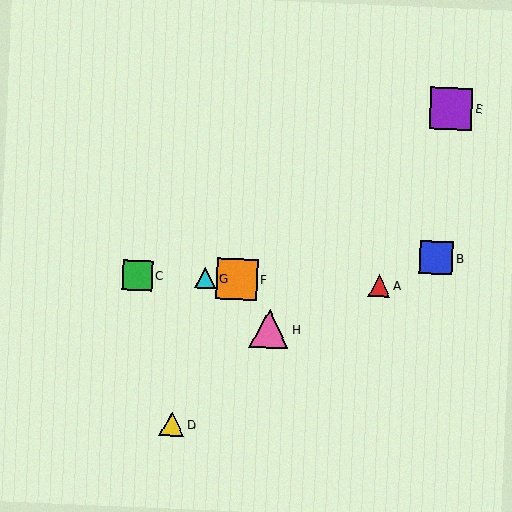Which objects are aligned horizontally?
Objects A, C, F, G are aligned horizontally.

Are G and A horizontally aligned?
Yes, both are at y≈278.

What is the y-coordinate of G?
Object G is at y≈278.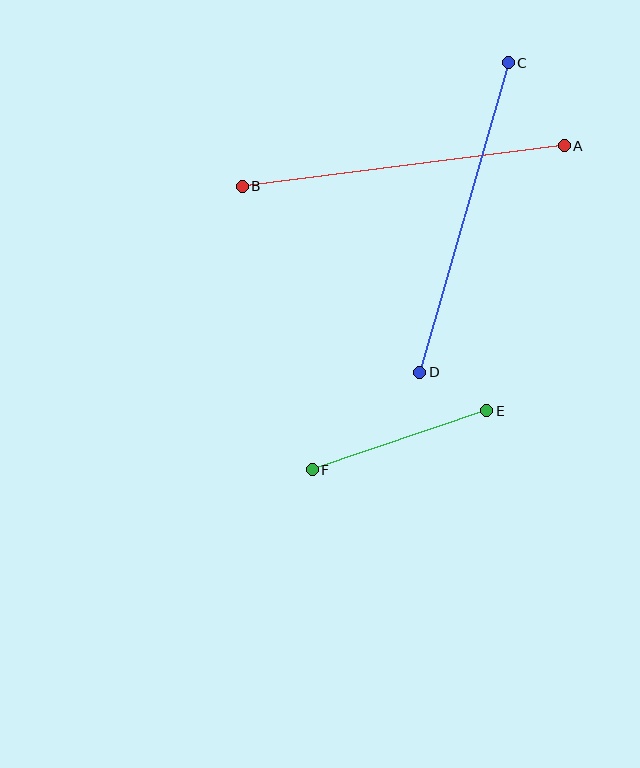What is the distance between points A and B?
The distance is approximately 325 pixels.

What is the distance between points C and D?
The distance is approximately 322 pixels.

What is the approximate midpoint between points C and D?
The midpoint is at approximately (464, 217) pixels.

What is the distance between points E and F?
The distance is approximately 184 pixels.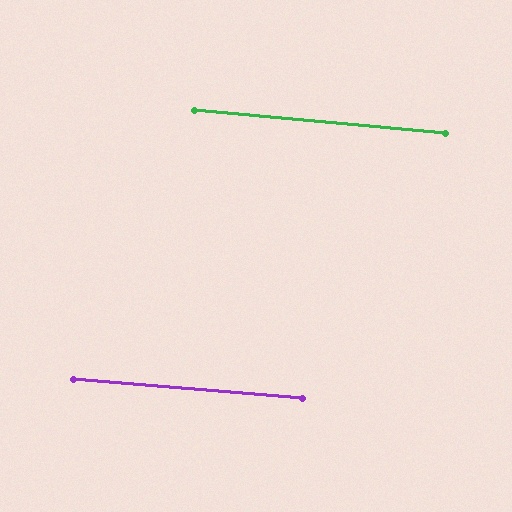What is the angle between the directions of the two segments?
Approximately 1 degree.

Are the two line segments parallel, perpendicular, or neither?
Parallel — their directions differ by only 0.6°.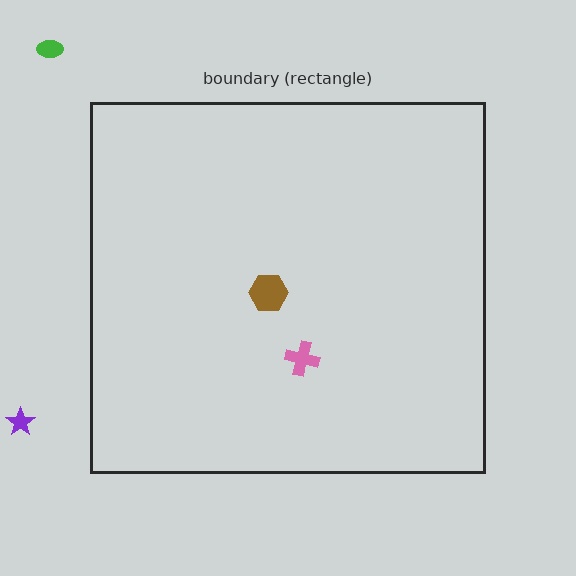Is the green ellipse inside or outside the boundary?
Outside.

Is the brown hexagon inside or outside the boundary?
Inside.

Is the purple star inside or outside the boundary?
Outside.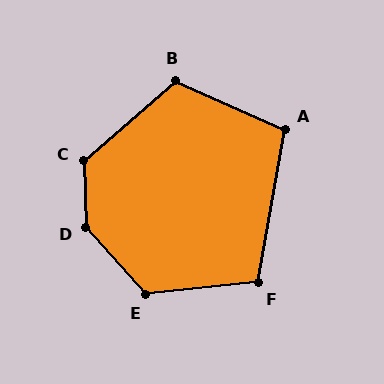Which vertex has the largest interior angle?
D, at approximately 139 degrees.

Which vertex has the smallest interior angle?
A, at approximately 104 degrees.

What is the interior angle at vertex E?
Approximately 126 degrees (obtuse).